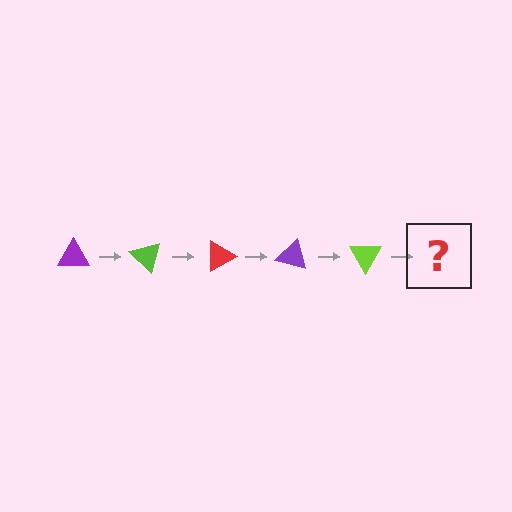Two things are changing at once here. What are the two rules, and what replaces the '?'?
The two rules are that it rotates 45 degrees each step and the color cycles through purple, lime, and red. The '?' should be a red triangle, rotated 225 degrees from the start.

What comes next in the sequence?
The next element should be a red triangle, rotated 225 degrees from the start.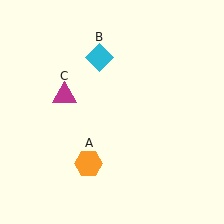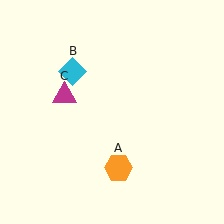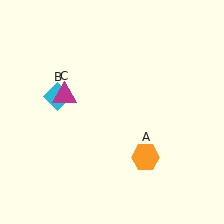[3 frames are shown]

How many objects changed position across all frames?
2 objects changed position: orange hexagon (object A), cyan diamond (object B).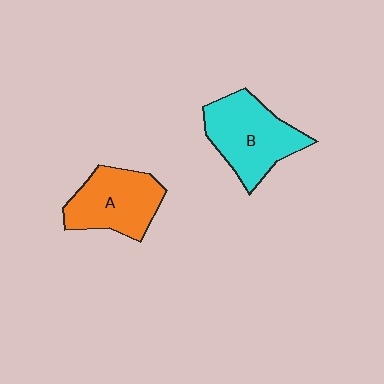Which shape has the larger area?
Shape B (cyan).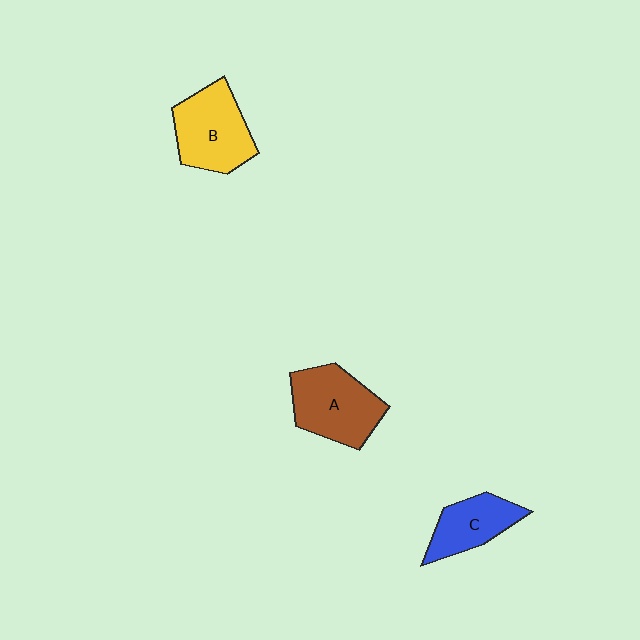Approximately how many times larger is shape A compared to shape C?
Approximately 1.4 times.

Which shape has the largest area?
Shape A (brown).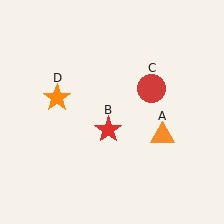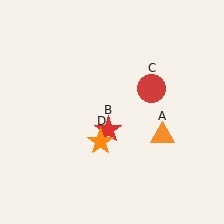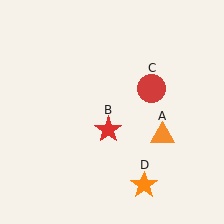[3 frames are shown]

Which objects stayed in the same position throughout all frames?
Orange triangle (object A) and red star (object B) and red circle (object C) remained stationary.